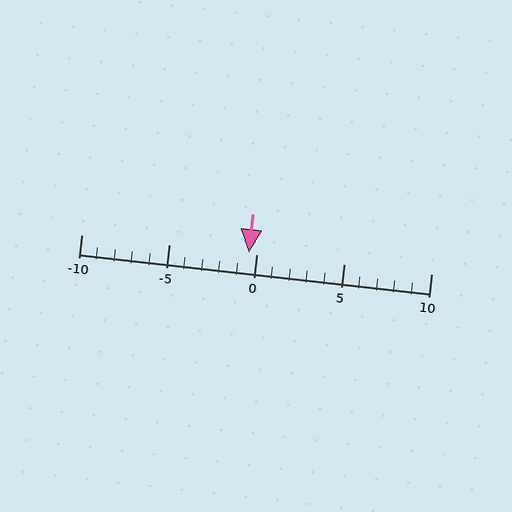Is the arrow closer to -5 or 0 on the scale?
The arrow is closer to 0.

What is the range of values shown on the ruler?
The ruler shows values from -10 to 10.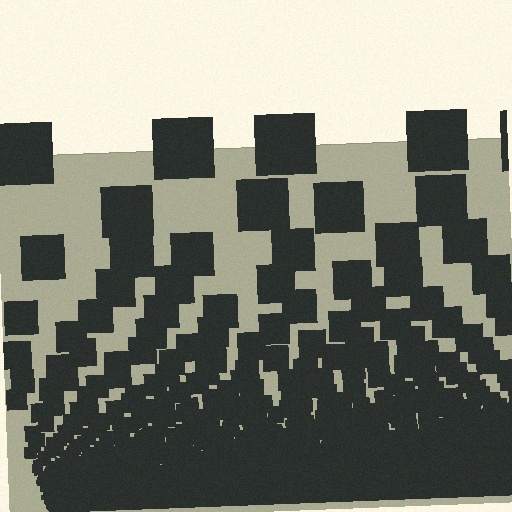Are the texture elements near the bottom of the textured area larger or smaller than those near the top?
Smaller. The gradient is inverted — elements near the bottom are smaller and denser.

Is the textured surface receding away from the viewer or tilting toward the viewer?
The surface appears to tilt toward the viewer. Texture elements get larger and sparser toward the top.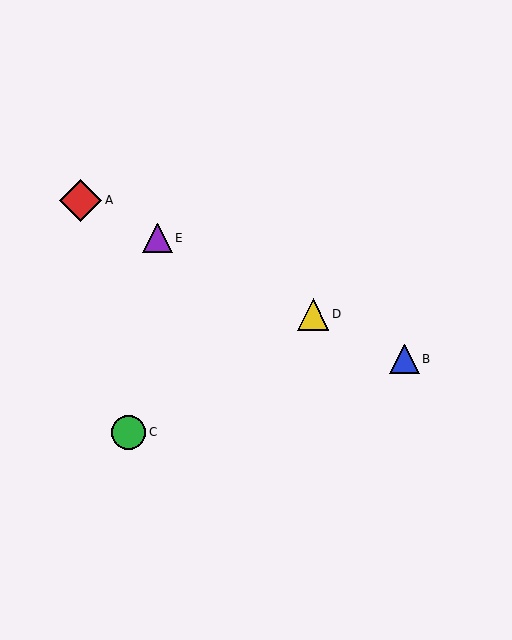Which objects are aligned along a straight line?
Objects A, B, D, E are aligned along a straight line.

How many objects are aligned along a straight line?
4 objects (A, B, D, E) are aligned along a straight line.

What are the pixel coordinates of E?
Object E is at (157, 238).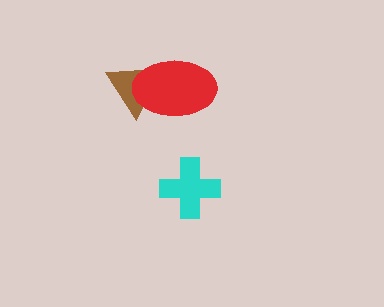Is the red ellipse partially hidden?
No, no other shape covers it.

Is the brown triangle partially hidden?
Yes, it is partially covered by another shape.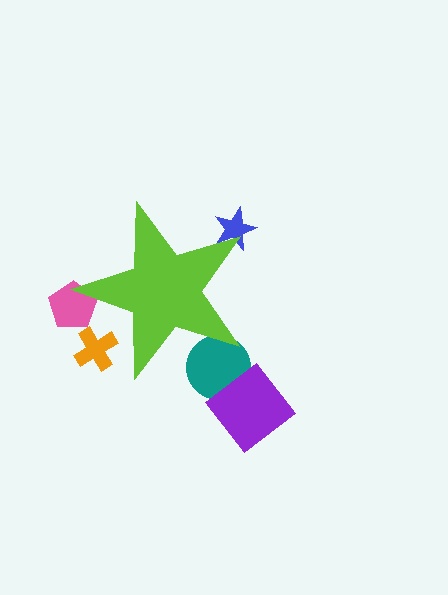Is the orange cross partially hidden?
Yes, the orange cross is partially hidden behind the lime star.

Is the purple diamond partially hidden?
No, the purple diamond is fully visible.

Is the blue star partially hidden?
Yes, the blue star is partially hidden behind the lime star.